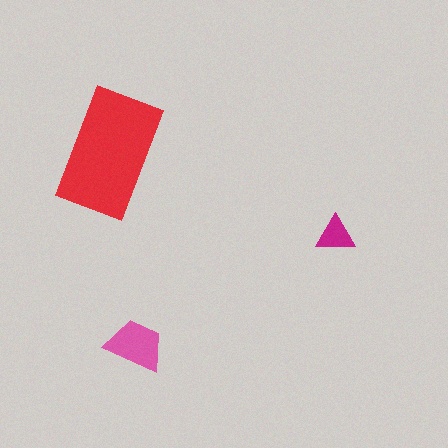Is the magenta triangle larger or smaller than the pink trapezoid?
Smaller.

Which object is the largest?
The red rectangle.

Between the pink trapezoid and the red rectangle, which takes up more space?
The red rectangle.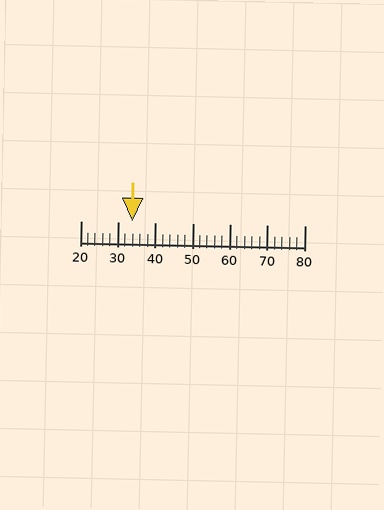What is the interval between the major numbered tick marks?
The major tick marks are spaced 10 units apart.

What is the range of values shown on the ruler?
The ruler shows values from 20 to 80.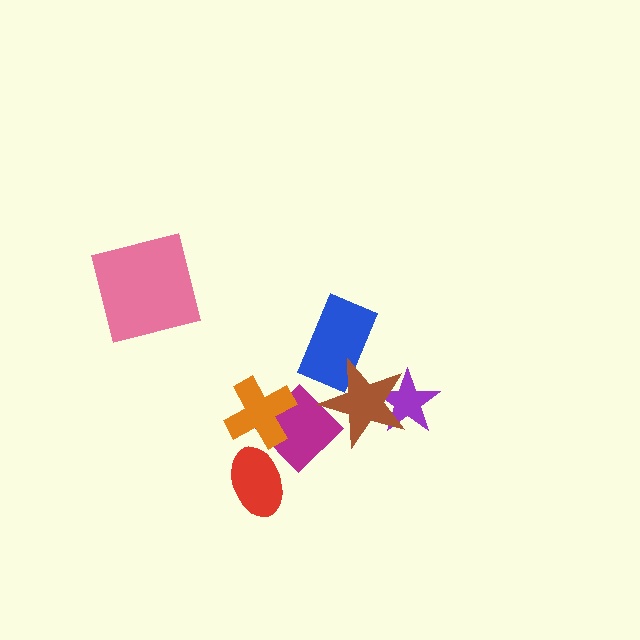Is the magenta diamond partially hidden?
Yes, it is partially covered by another shape.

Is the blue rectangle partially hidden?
Yes, it is partially covered by another shape.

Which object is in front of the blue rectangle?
The brown star is in front of the blue rectangle.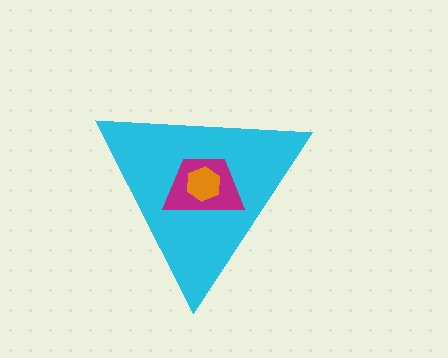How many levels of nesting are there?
3.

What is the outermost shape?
The cyan triangle.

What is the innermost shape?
The orange hexagon.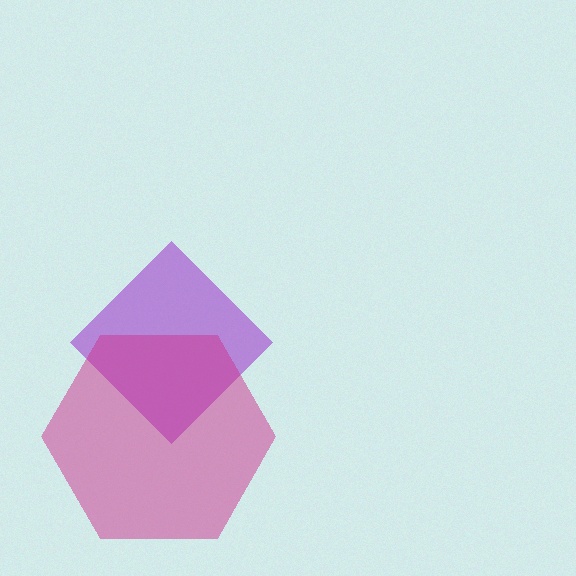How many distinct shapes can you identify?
There are 2 distinct shapes: a purple diamond, a magenta hexagon.